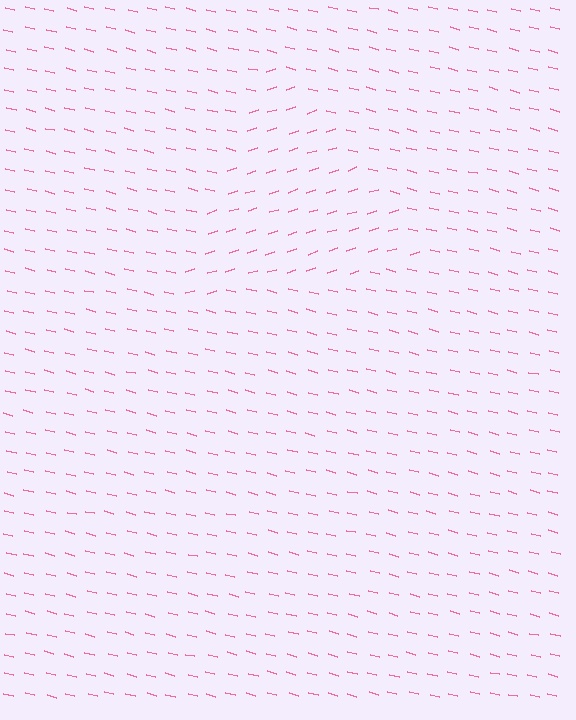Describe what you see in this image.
The image is filled with small pink line segments. A triangle region in the image has lines oriented differently from the surrounding lines, creating a visible texture boundary.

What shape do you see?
I see a triangle.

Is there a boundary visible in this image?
Yes, there is a texture boundary formed by a change in line orientation.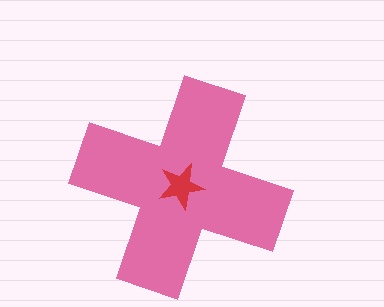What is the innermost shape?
The red star.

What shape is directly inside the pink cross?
The red star.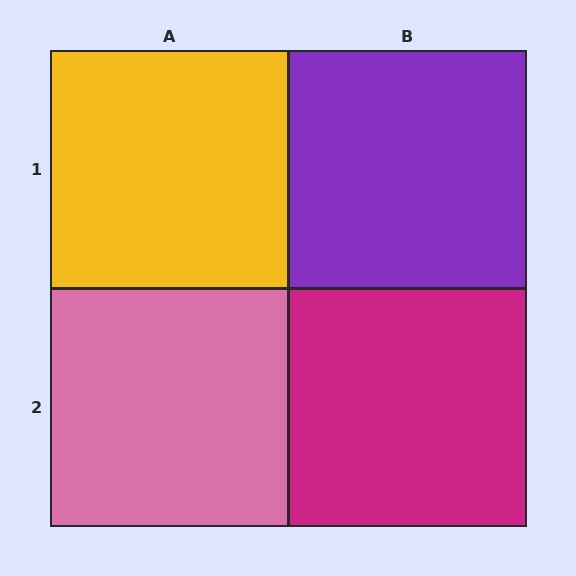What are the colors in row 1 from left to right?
Yellow, purple.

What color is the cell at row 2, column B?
Magenta.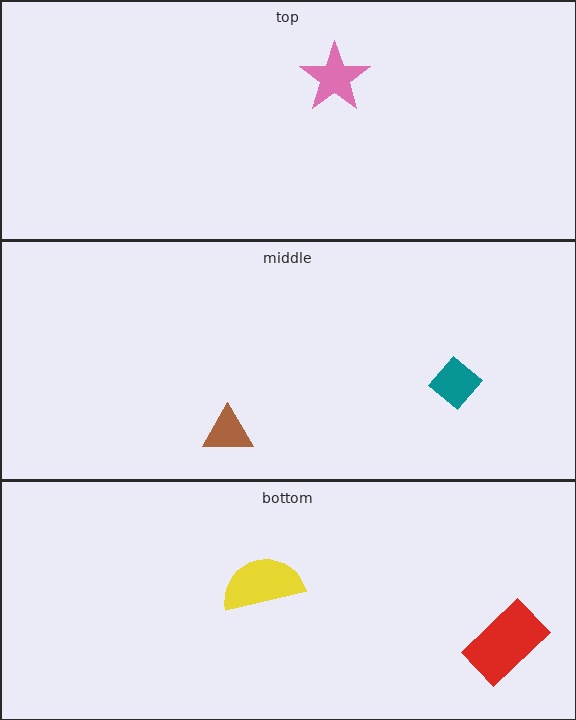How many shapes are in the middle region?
2.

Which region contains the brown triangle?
The middle region.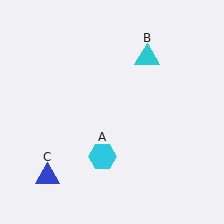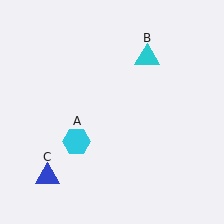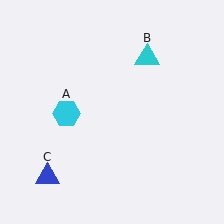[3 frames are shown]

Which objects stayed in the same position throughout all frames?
Cyan triangle (object B) and blue triangle (object C) remained stationary.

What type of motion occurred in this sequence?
The cyan hexagon (object A) rotated clockwise around the center of the scene.